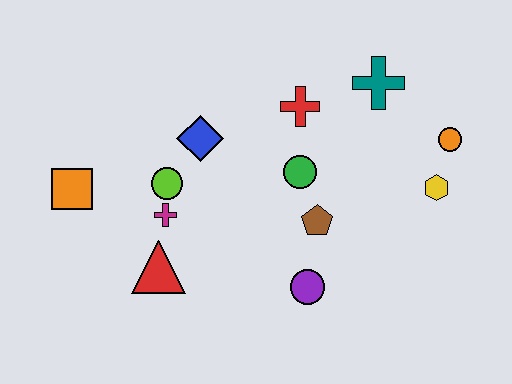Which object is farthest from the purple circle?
The orange square is farthest from the purple circle.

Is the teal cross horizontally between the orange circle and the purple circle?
Yes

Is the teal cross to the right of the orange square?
Yes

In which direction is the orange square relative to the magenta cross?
The orange square is to the left of the magenta cross.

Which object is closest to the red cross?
The green circle is closest to the red cross.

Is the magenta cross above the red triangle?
Yes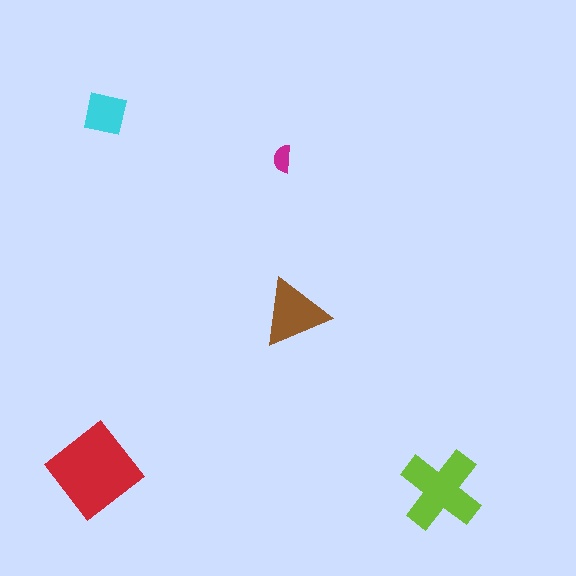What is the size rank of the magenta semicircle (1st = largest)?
5th.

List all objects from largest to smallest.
The red diamond, the lime cross, the brown triangle, the cyan square, the magenta semicircle.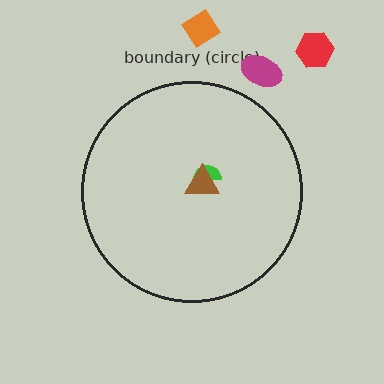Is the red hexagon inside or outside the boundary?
Outside.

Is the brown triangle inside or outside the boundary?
Inside.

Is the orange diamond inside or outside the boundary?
Outside.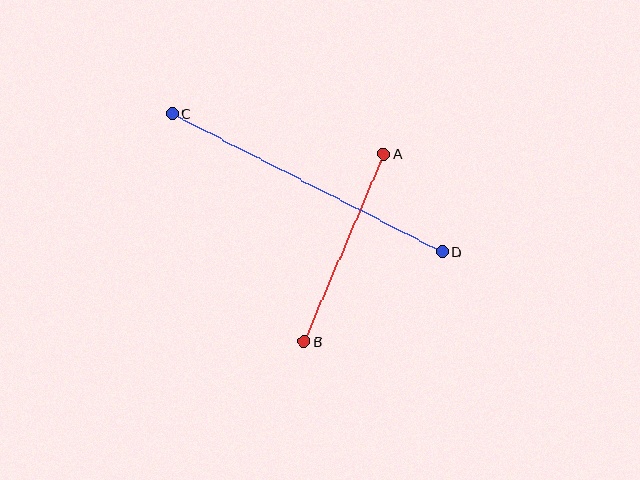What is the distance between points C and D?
The distance is approximately 303 pixels.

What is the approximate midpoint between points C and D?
The midpoint is at approximately (307, 183) pixels.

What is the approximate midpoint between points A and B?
The midpoint is at approximately (344, 248) pixels.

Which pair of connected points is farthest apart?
Points C and D are farthest apart.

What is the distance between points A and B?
The distance is approximately 204 pixels.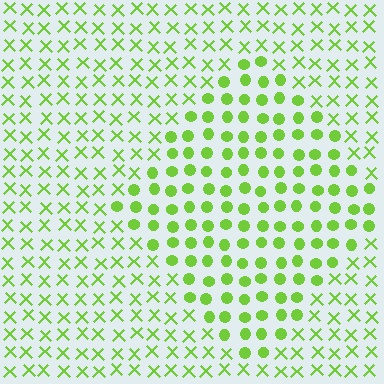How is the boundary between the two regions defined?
The boundary is defined by a change in element shape: circles inside vs. X marks outside. All elements share the same color and spacing.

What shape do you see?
I see a diamond.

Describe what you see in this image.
The image is filled with small lime elements arranged in a uniform grid. A diamond-shaped region contains circles, while the surrounding area contains X marks. The boundary is defined purely by the change in element shape.